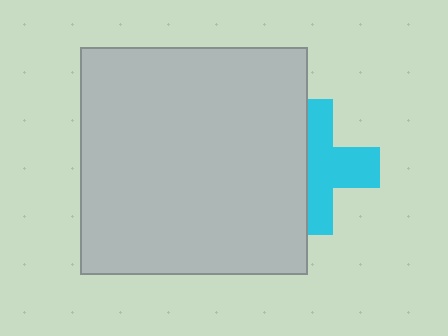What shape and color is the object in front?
The object in front is a light gray square.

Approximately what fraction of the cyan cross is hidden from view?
Roughly 43% of the cyan cross is hidden behind the light gray square.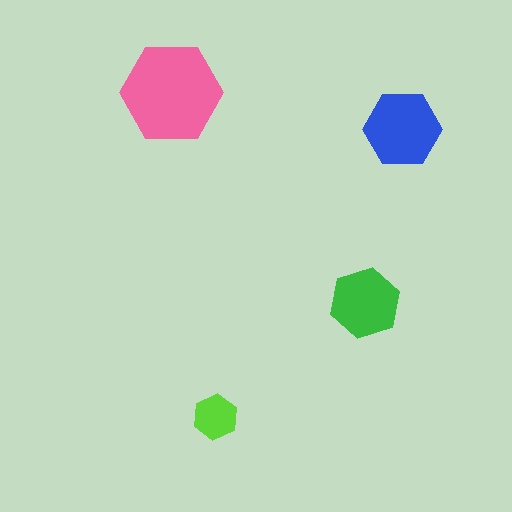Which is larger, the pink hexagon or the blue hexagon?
The pink one.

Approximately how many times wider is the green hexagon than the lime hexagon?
About 1.5 times wider.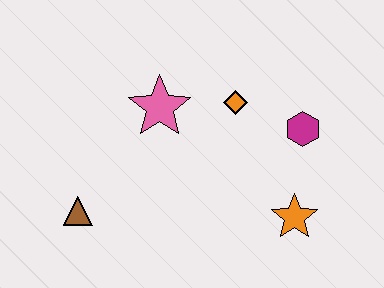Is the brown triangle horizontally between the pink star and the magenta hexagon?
No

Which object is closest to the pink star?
The orange diamond is closest to the pink star.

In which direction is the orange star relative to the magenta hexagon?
The orange star is below the magenta hexagon.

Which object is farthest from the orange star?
The brown triangle is farthest from the orange star.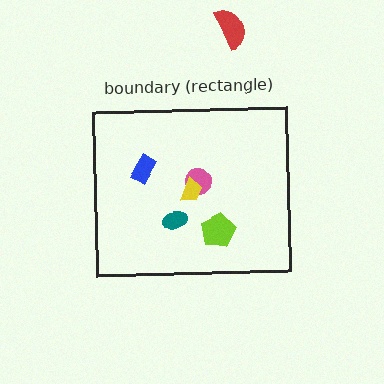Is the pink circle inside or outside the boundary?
Inside.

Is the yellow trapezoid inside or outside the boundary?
Inside.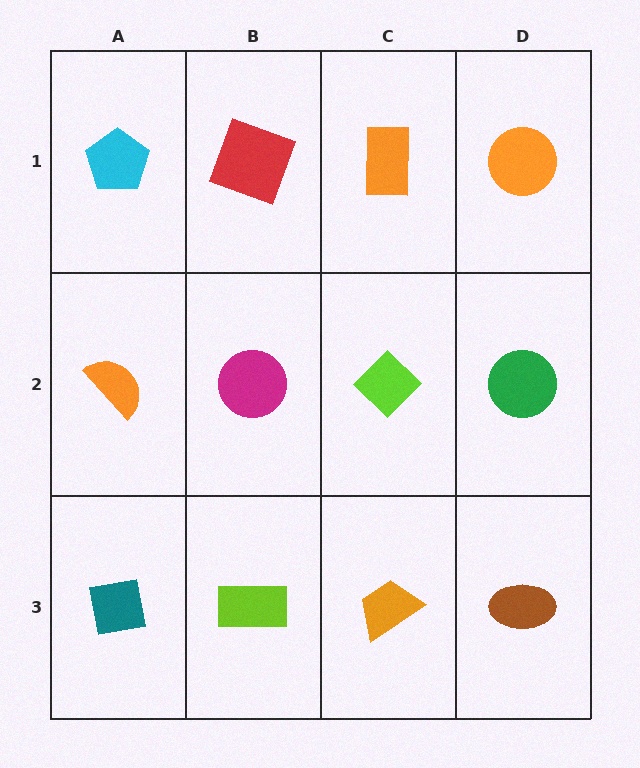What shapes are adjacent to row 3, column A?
An orange semicircle (row 2, column A), a lime rectangle (row 3, column B).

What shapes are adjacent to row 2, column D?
An orange circle (row 1, column D), a brown ellipse (row 3, column D), a lime diamond (row 2, column C).